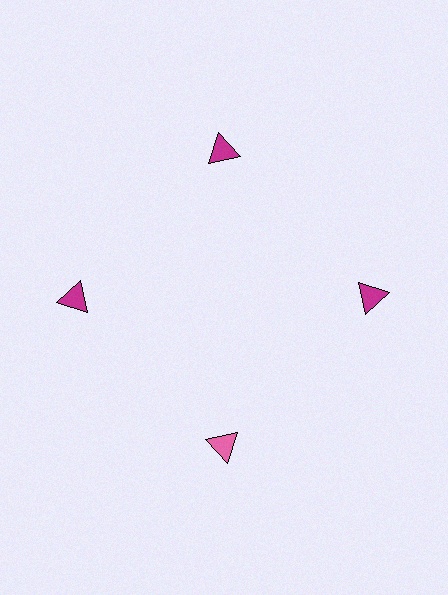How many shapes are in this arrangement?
There are 4 shapes arranged in a ring pattern.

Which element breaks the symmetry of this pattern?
The pink triangle at roughly the 6 o'clock position breaks the symmetry. All other shapes are magenta triangles.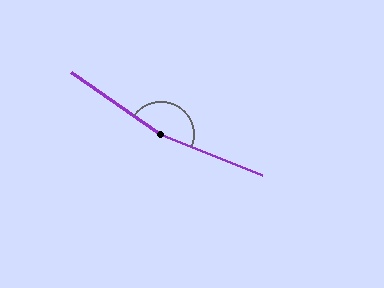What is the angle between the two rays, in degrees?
Approximately 167 degrees.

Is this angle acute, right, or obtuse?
It is obtuse.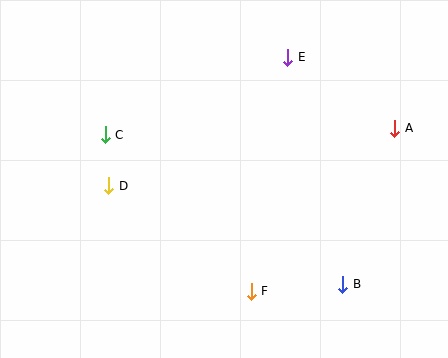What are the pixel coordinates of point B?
Point B is at (343, 284).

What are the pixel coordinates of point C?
Point C is at (105, 135).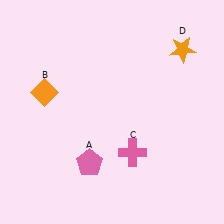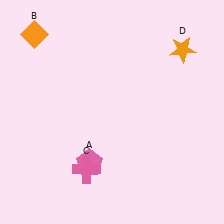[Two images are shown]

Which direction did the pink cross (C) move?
The pink cross (C) moved left.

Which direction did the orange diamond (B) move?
The orange diamond (B) moved up.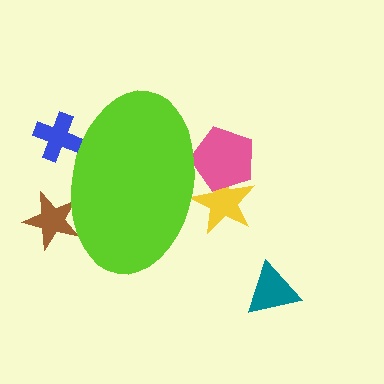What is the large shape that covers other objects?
A lime ellipse.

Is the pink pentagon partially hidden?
Yes, the pink pentagon is partially hidden behind the lime ellipse.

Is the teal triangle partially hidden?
No, the teal triangle is fully visible.